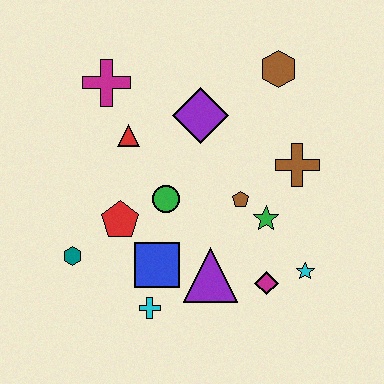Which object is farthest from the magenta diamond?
The magenta cross is farthest from the magenta diamond.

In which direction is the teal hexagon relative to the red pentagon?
The teal hexagon is to the left of the red pentagon.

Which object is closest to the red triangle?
The magenta cross is closest to the red triangle.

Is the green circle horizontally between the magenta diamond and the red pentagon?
Yes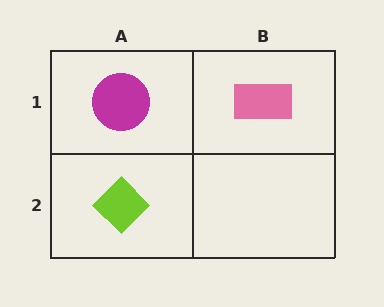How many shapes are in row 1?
2 shapes.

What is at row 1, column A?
A magenta circle.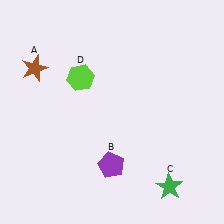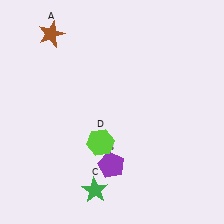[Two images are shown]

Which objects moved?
The objects that moved are: the brown star (A), the green star (C), the lime hexagon (D).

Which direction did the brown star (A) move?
The brown star (A) moved up.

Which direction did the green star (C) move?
The green star (C) moved left.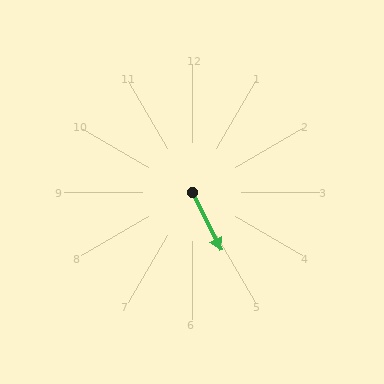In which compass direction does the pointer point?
Southeast.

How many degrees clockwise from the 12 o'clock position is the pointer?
Approximately 153 degrees.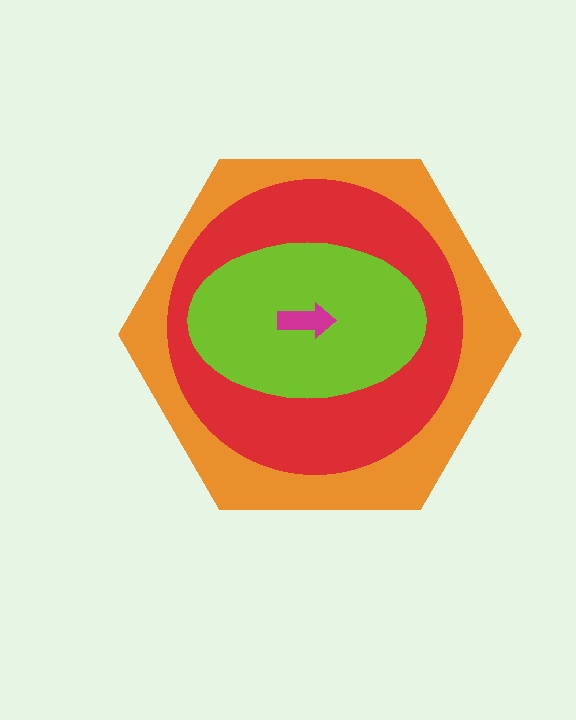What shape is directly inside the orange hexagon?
The red circle.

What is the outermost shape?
The orange hexagon.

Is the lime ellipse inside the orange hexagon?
Yes.